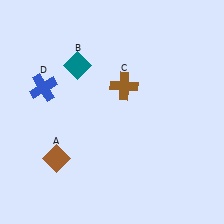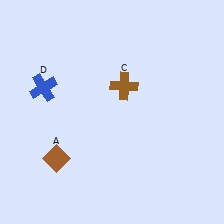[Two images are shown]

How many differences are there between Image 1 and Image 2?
There is 1 difference between the two images.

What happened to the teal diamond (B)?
The teal diamond (B) was removed in Image 2. It was in the top-left area of Image 1.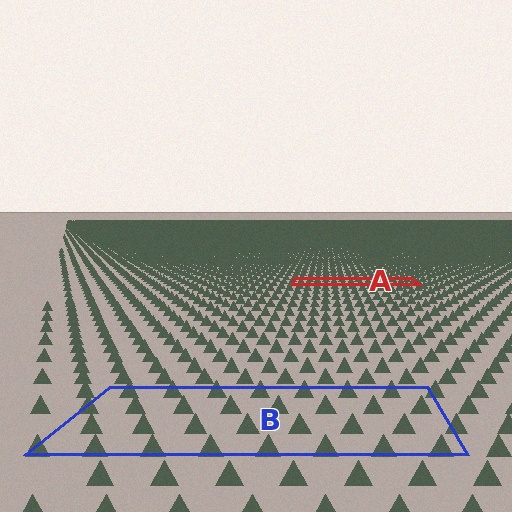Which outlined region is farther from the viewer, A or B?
Region A is farther from the viewer — the texture elements inside it appear smaller and more densely packed.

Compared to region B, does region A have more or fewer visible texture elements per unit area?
Region A has more texture elements per unit area — they are packed more densely because it is farther away.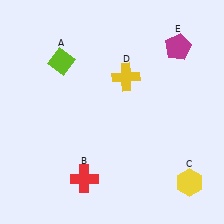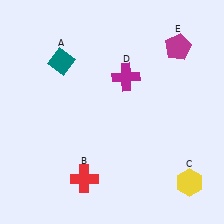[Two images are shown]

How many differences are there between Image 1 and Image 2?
There are 2 differences between the two images.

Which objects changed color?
A changed from lime to teal. D changed from yellow to magenta.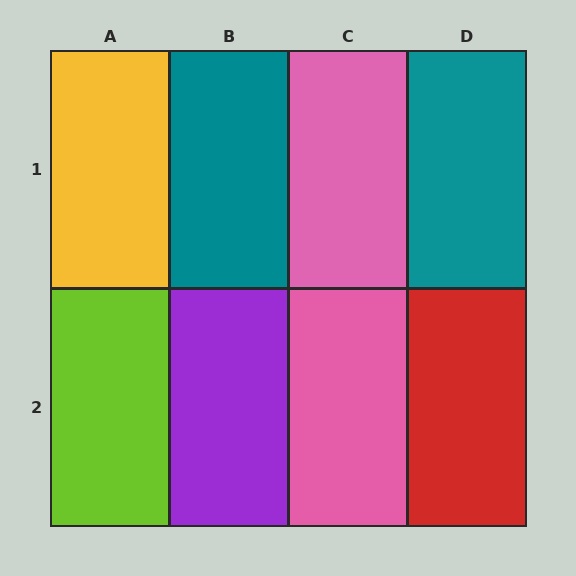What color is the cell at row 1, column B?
Teal.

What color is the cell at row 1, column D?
Teal.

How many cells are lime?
1 cell is lime.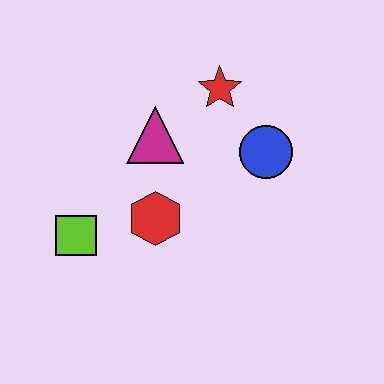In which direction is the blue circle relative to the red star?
The blue circle is below the red star.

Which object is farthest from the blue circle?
The lime square is farthest from the blue circle.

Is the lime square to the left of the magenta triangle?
Yes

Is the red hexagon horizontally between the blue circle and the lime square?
Yes